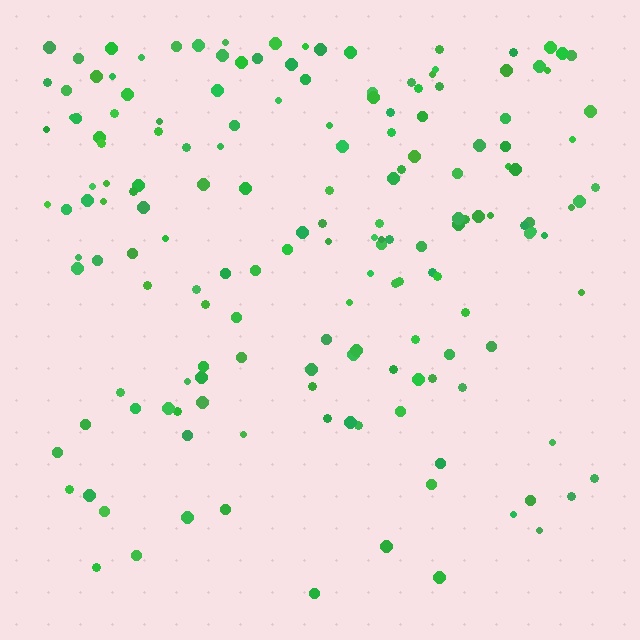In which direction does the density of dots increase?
From bottom to top, with the top side densest.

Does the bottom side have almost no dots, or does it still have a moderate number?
Still a moderate number, just noticeably fewer than the top.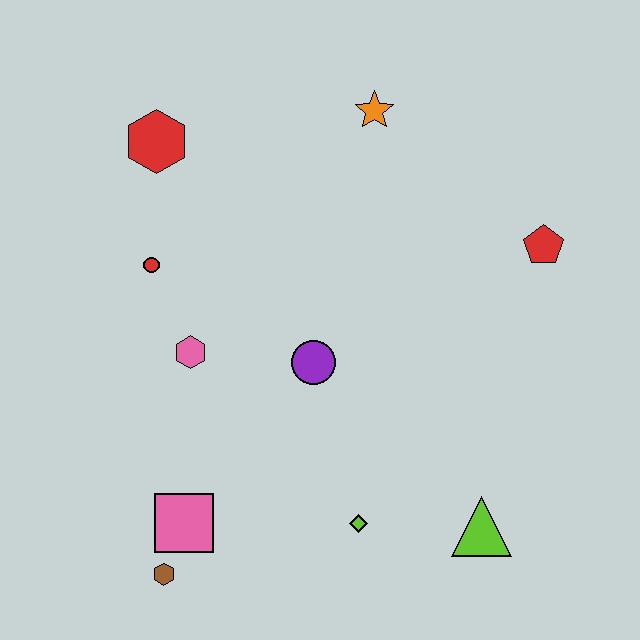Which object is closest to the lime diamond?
The lime triangle is closest to the lime diamond.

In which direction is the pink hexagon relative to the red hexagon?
The pink hexagon is below the red hexagon.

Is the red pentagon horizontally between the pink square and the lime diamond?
No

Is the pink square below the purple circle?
Yes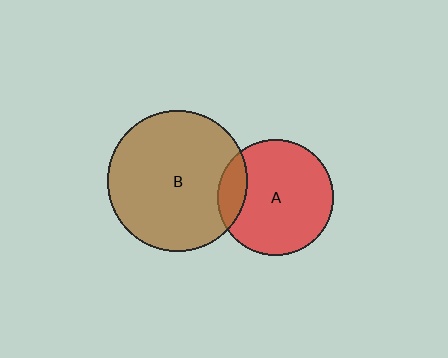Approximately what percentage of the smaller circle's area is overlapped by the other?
Approximately 15%.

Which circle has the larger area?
Circle B (brown).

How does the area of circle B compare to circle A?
Approximately 1.5 times.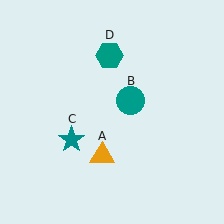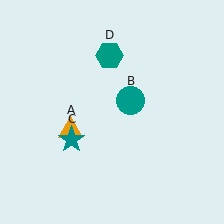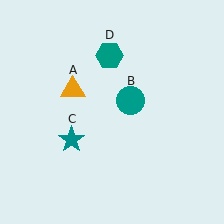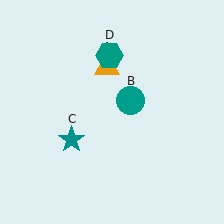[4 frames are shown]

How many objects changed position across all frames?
1 object changed position: orange triangle (object A).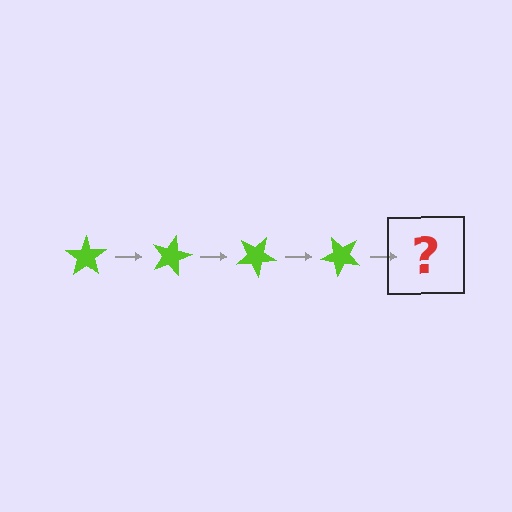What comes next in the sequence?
The next element should be a lime star rotated 60 degrees.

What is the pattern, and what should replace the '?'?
The pattern is that the star rotates 15 degrees each step. The '?' should be a lime star rotated 60 degrees.